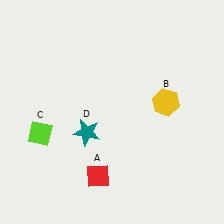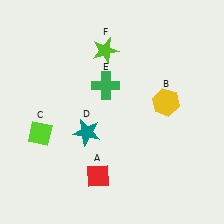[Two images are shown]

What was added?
A green cross (E), a lime star (F) were added in Image 2.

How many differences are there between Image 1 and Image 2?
There are 2 differences between the two images.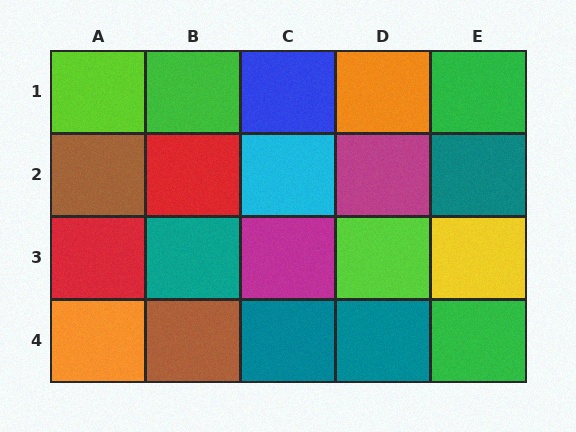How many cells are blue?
1 cell is blue.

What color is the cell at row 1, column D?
Orange.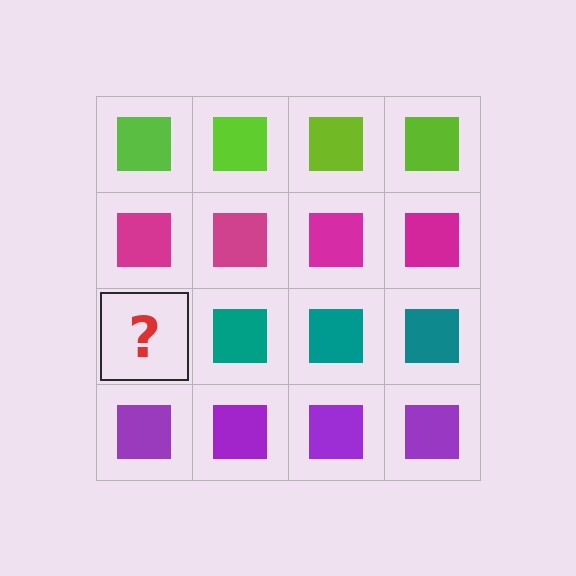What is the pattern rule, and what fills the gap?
The rule is that each row has a consistent color. The gap should be filled with a teal square.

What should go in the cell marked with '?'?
The missing cell should contain a teal square.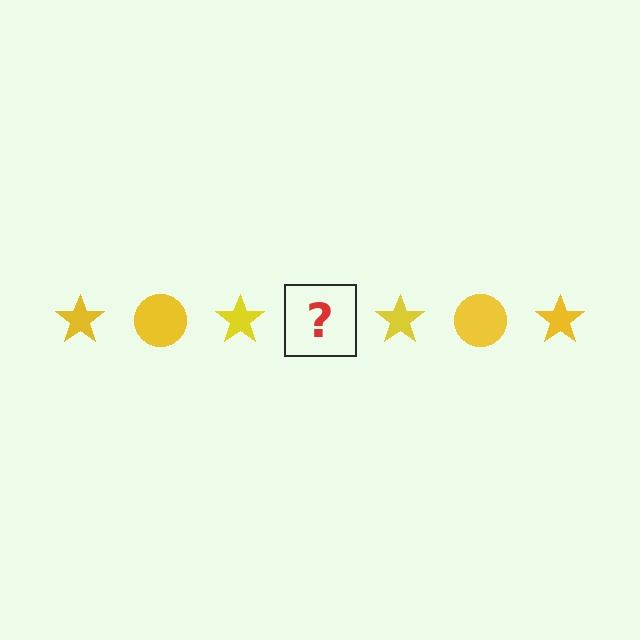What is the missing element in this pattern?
The missing element is a yellow circle.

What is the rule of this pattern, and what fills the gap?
The rule is that the pattern cycles through star, circle shapes in yellow. The gap should be filled with a yellow circle.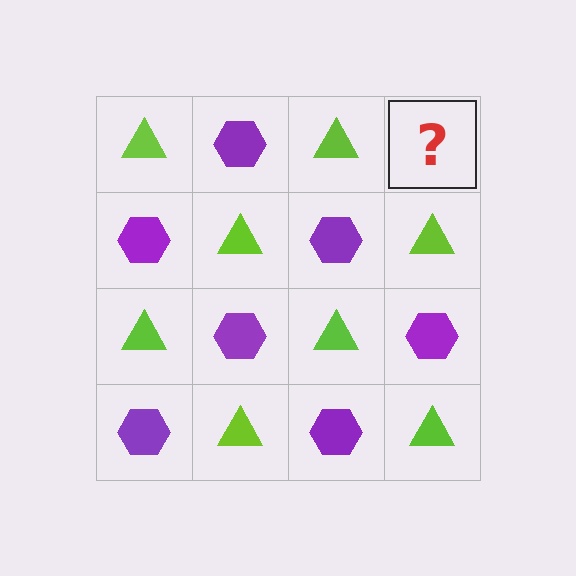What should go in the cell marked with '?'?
The missing cell should contain a purple hexagon.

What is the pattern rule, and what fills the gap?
The rule is that it alternates lime triangle and purple hexagon in a checkerboard pattern. The gap should be filled with a purple hexagon.